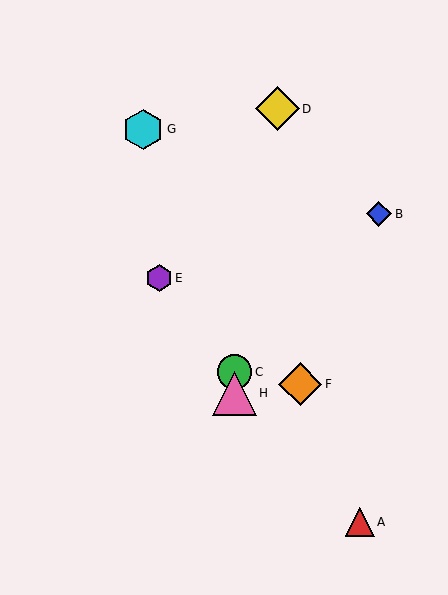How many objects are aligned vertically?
2 objects (C, H) are aligned vertically.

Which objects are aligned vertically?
Objects C, H are aligned vertically.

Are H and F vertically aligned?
No, H is at x≈234 and F is at x≈300.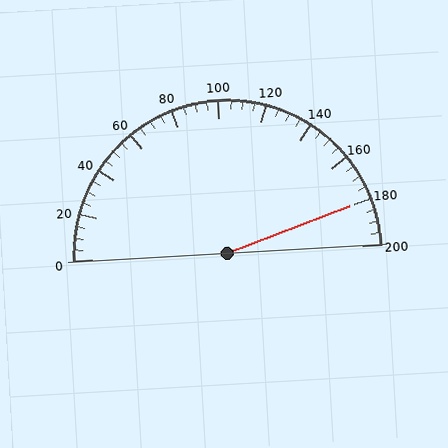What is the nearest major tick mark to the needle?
The nearest major tick mark is 180.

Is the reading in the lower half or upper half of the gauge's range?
The reading is in the upper half of the range (0 to 200).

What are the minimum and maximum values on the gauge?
The gauge ranges from 0 to 200.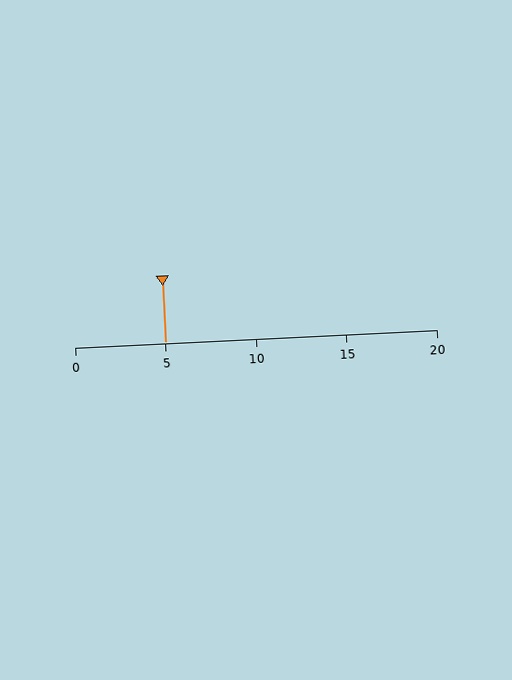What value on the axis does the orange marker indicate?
The marker indicates approximately 5.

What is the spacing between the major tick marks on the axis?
The major ticks are spaced 5 apart.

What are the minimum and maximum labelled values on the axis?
The axis runs from 0 to 20.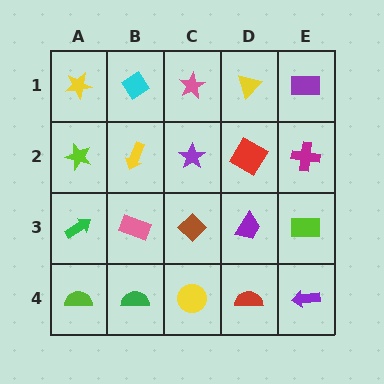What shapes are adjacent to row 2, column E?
A purple rectangle (row 1, column E), a lime rectangle (row 3, column E), a red diamond (row 2, column D).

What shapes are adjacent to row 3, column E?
A magenta cross (row 2, column E), a purple arrow (row 4, column E), a purple trapezoid (row 3, column D).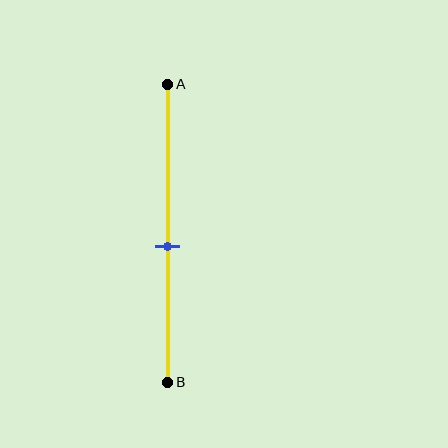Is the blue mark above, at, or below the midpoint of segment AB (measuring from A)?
The blue mark is below the midpoint of segment AB.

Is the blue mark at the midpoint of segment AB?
No, the mark is at about 55% from A, not at the 50% midpoint.